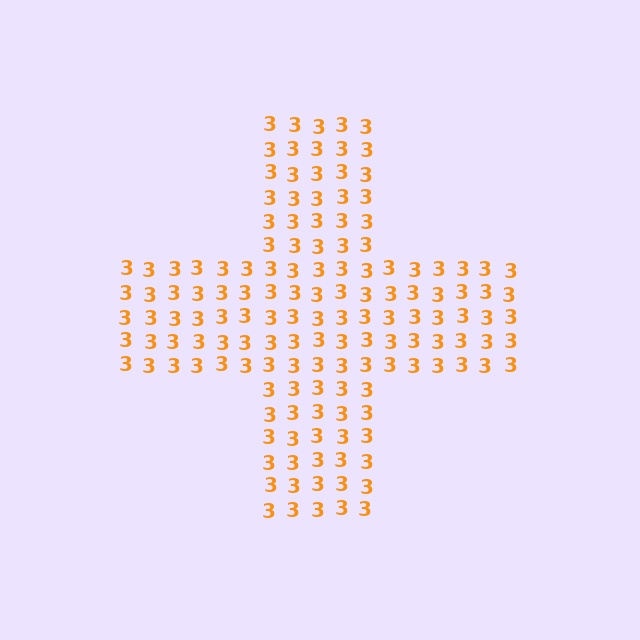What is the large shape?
The large shape is a cross.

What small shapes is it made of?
It is made of small digit 3's.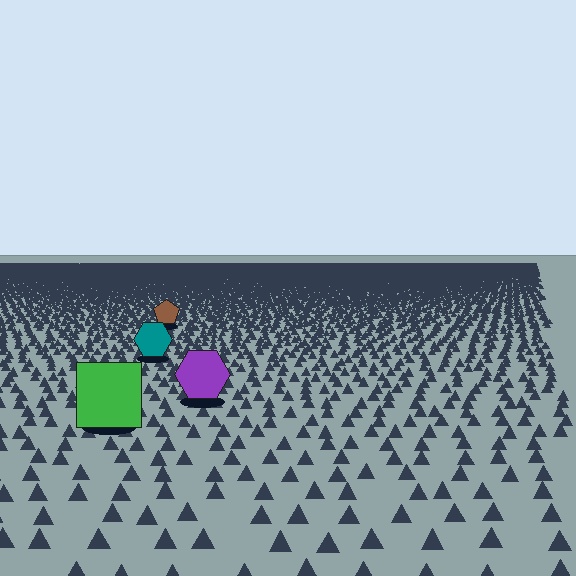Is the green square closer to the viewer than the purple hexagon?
Yes. The green square is closer — you can tell from the texture gradient: the ground texture is coarser near it.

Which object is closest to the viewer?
The green square is closest. The texture marks near it are larger and more spread out.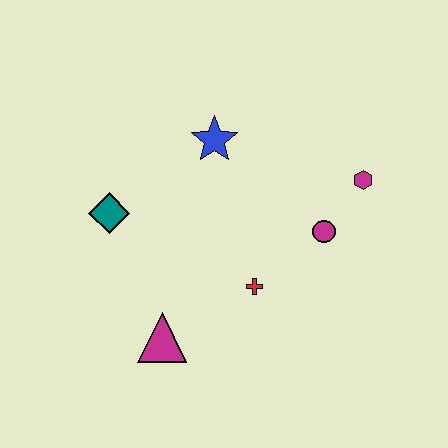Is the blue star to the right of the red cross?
No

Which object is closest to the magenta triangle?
The red cross is closest to the magenta triangle.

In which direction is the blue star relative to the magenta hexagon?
The blue star is to the left of the magenta hexagon.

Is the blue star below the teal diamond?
No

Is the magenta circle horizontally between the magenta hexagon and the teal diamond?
Yes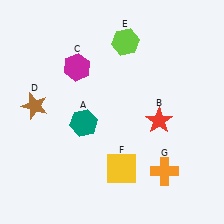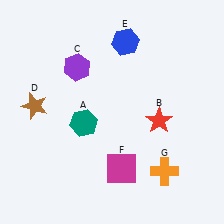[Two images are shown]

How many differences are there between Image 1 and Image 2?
There are 3 differences between the two images.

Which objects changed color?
C changed from magenta to purple. E changed from lime to blue. F changed from yellow to magenta.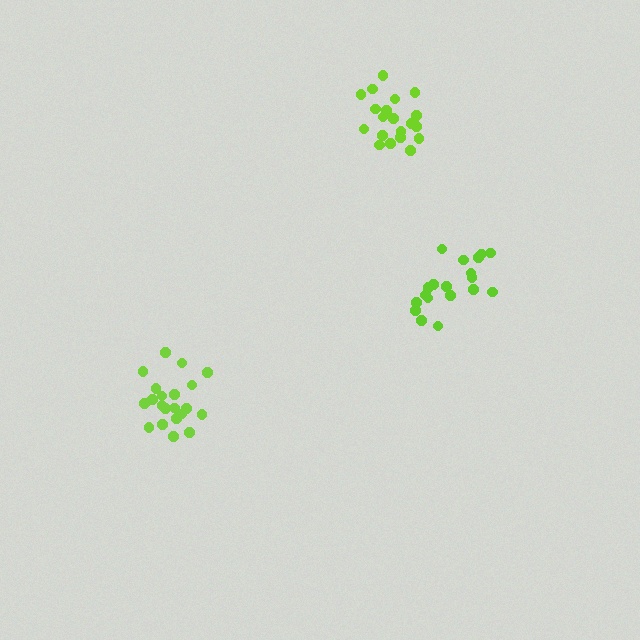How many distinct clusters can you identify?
There are 3 distinct clusters.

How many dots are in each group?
Group 1: 21 dots, Group 2: 20 dots, Group 3: 19 dots (60 total).